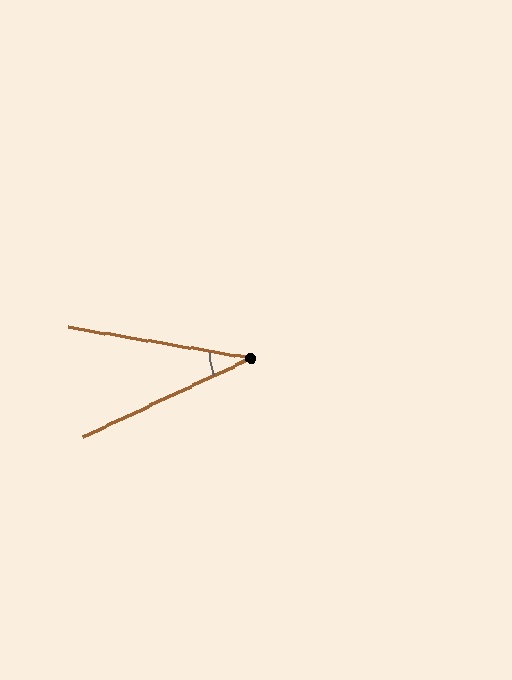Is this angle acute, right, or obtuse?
It is acute.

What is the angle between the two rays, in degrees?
Approximately 35 degrees.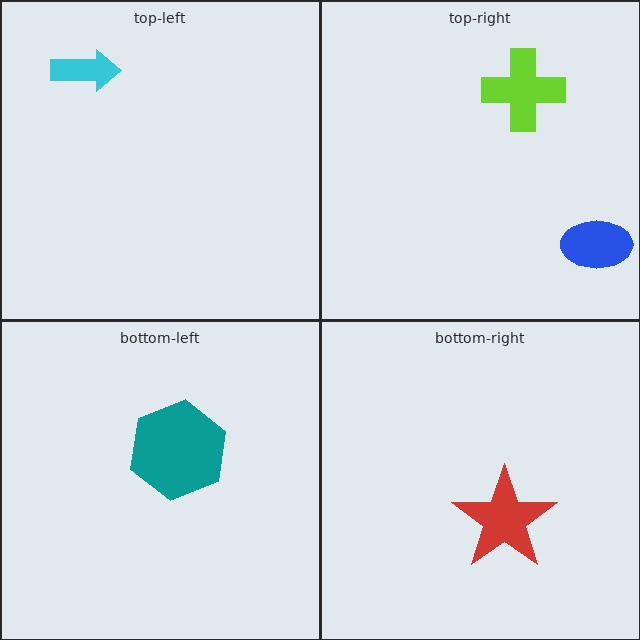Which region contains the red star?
The bottom-right region.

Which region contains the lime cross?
The top-right region.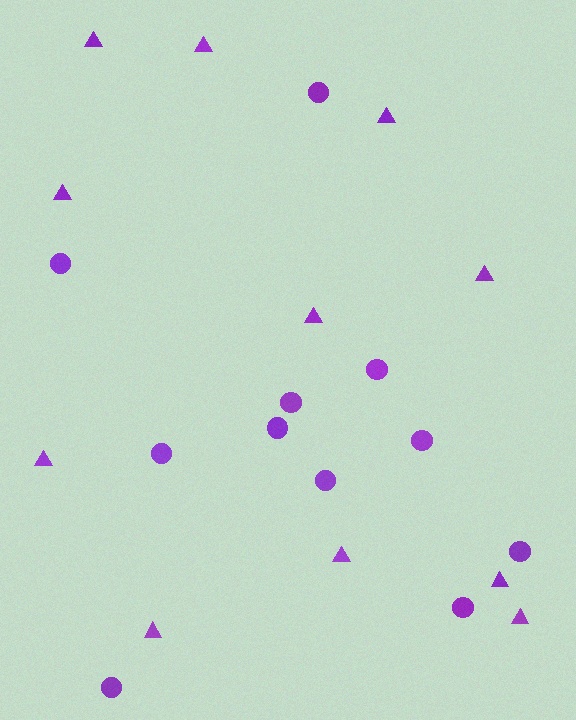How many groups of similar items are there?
There are 2 groups: one group of circles (11) and one group of triangles (11).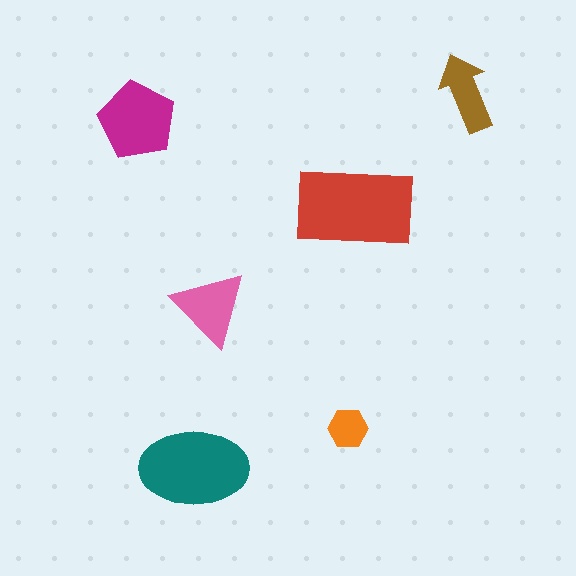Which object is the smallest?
The orange hexagon.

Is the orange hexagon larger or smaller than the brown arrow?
Smaller.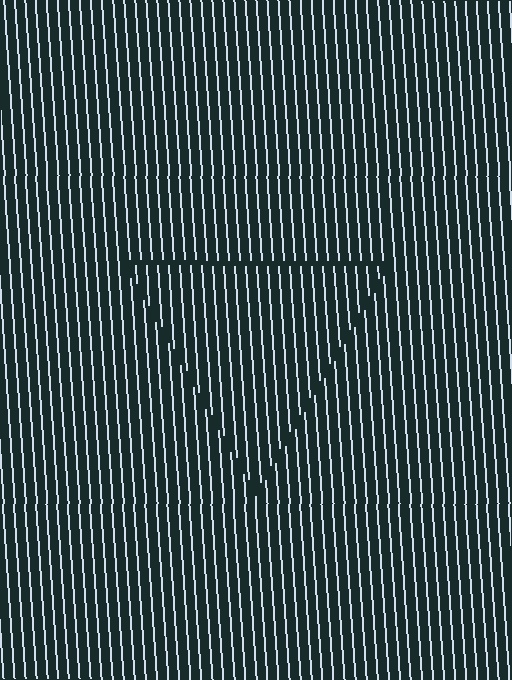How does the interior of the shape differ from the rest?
The interior of the shape contains the same grating, shifted by half a period — the contour is defined by the phase discontinuity where line-ends from the inner and outer gratings abut.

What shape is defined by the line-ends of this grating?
An illusory triangle. The interior of the shape contains the same grating, shifted by half a period — the contour is defined by the phase discontinuity where line-ends from the inner and outer gratings abut.